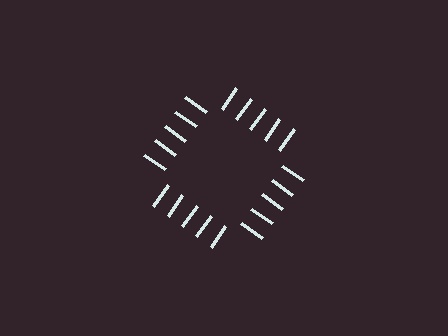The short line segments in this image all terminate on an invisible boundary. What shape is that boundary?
An illusory square — the line segments terminate on its edges but no continuous stroke is drawn.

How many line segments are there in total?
20 — 5 along each of the 4 edges.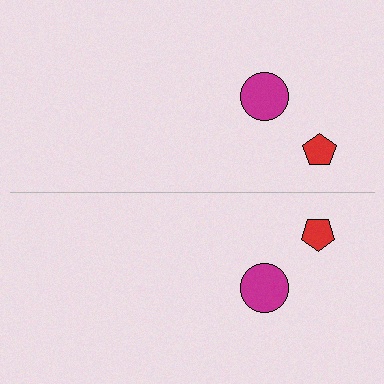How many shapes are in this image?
There are 4 shapes in this image.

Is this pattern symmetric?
Yes, this pattern has bilateral (reflection) symmetry.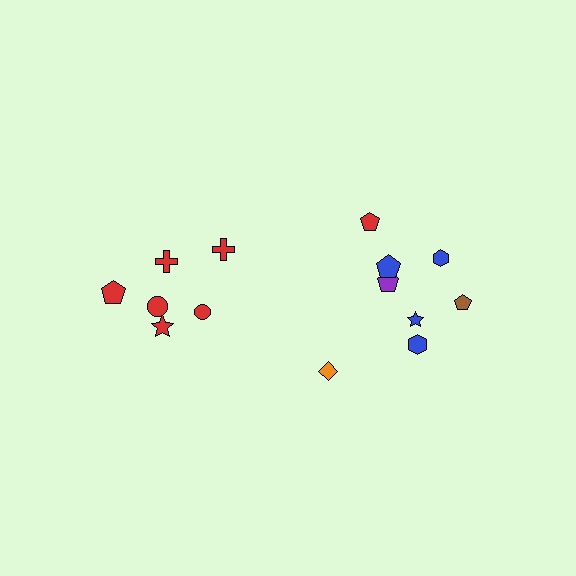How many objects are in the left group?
There are 6 objects.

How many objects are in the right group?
There are 8 objects.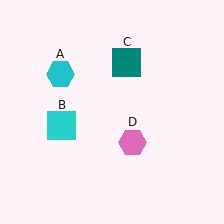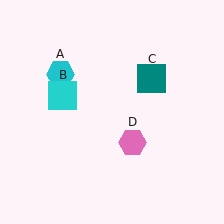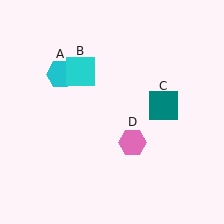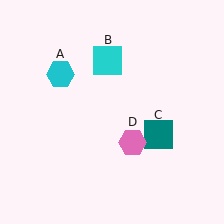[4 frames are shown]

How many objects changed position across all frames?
2 objects changed position: cyan square (object B), teal square (object C).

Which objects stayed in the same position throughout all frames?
Cyan hexagon (object A) and pink hexagon (object D) remained stationary.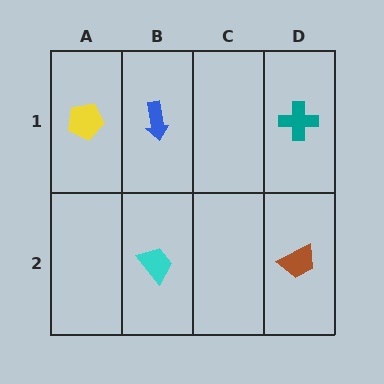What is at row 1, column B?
A blue arrow.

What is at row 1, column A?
A yellow pentagon.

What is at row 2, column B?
A cyan trapezoid.